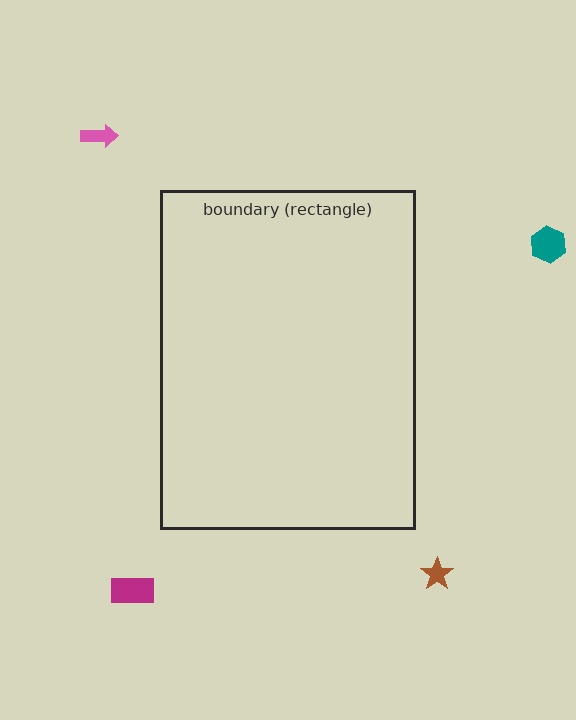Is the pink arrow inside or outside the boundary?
Outside.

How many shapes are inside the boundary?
0 inside, 4 outside.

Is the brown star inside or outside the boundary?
Outside.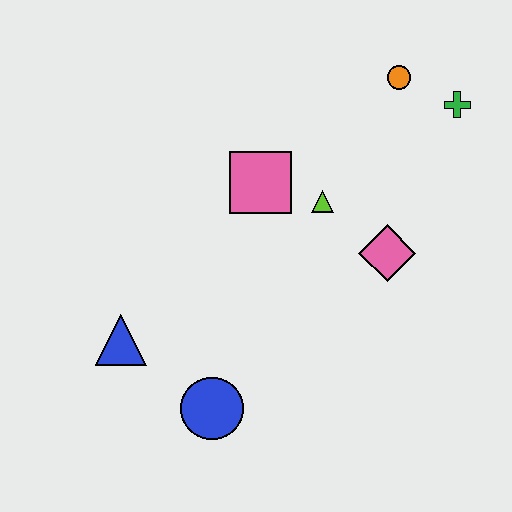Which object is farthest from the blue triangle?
The green cross is farthest from the blue triangle.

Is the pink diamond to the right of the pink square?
Yes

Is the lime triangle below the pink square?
Yes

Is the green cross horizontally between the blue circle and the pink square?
No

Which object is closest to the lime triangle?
The pink square is closest to the lime triangle.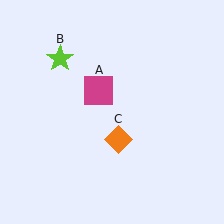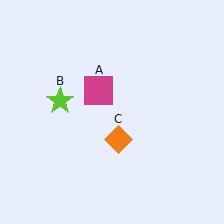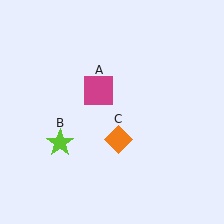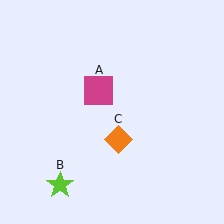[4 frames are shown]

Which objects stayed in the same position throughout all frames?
Magenta square (object A) and orange diamond (object C) remained stationary.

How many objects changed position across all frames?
1 object changed position: lime star (object B).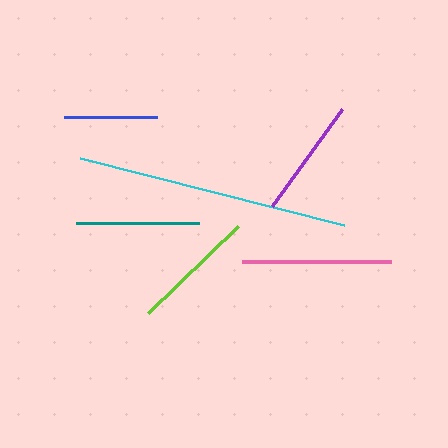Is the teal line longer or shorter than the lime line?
The lime line is longer than the teal line.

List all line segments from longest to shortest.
From longest to shortest: cyan, pink, lime, teal, purple, blue.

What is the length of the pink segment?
The pink segment is approximately 149 pixels long.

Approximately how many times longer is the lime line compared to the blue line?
The lime line is approximately 1.3 times the length of the blue line.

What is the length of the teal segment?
The teal segment is approximately 122 pixels long.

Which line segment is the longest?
The cyan line is the longest at approximately 273 pixels.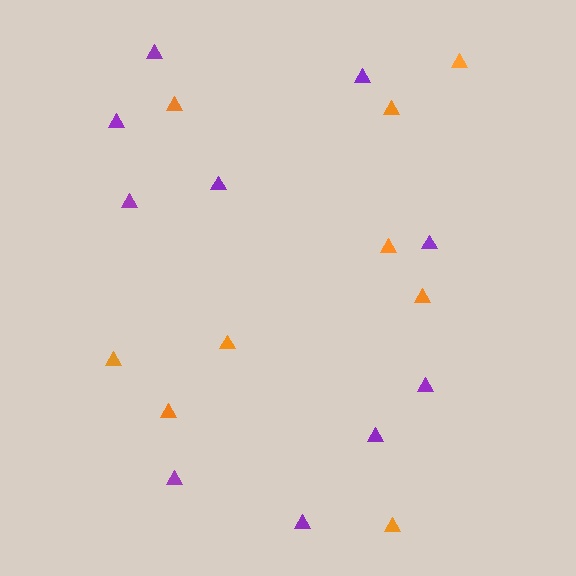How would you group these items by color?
There are 2 groups: one group of purple triangles (10) and one group of orange triangles (9).